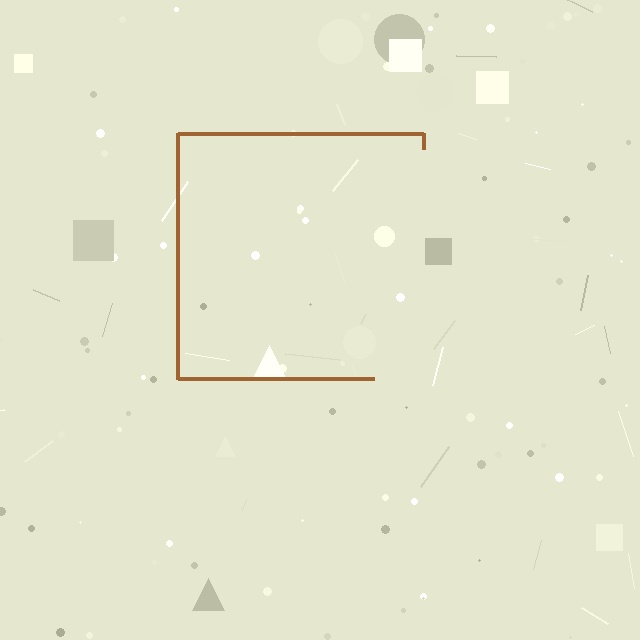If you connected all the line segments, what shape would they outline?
They would outline a square.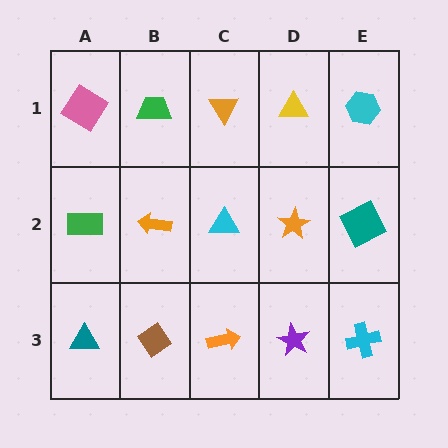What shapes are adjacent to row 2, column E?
A cyan hexagon (row 1, column E), a cyan cross (row 3, column E), an orange star (row 2, column D).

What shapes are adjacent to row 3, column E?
A teal square (row 2, column E), a purple star (row 3, column D).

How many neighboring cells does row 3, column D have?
3.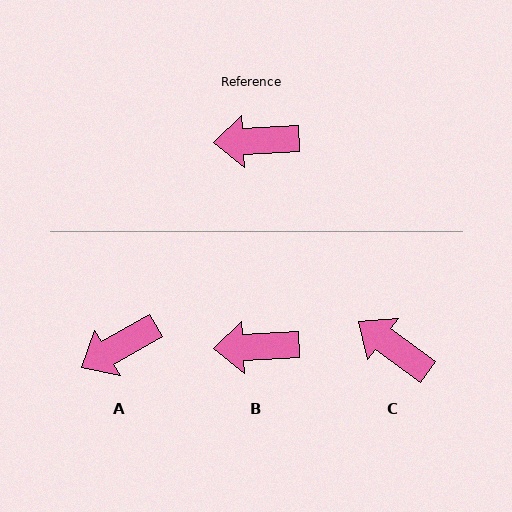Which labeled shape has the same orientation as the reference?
B.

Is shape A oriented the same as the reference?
No, it is off by about 27 degrees.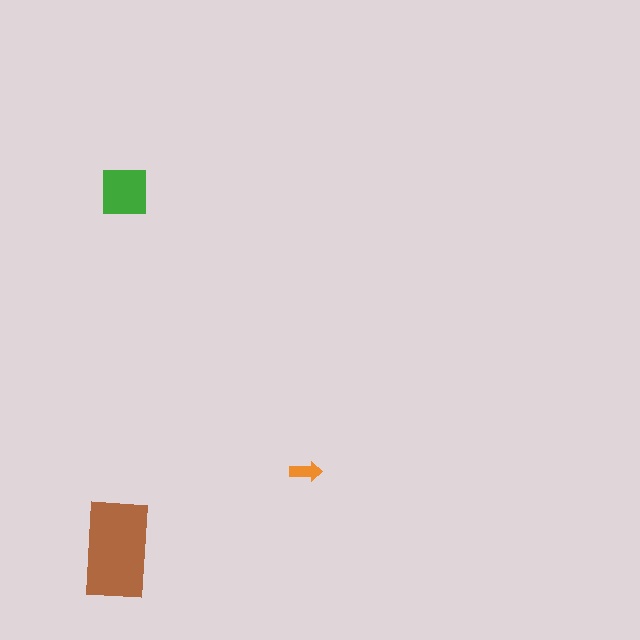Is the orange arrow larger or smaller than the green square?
Smaller.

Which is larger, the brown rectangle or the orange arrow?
The brown rectangle.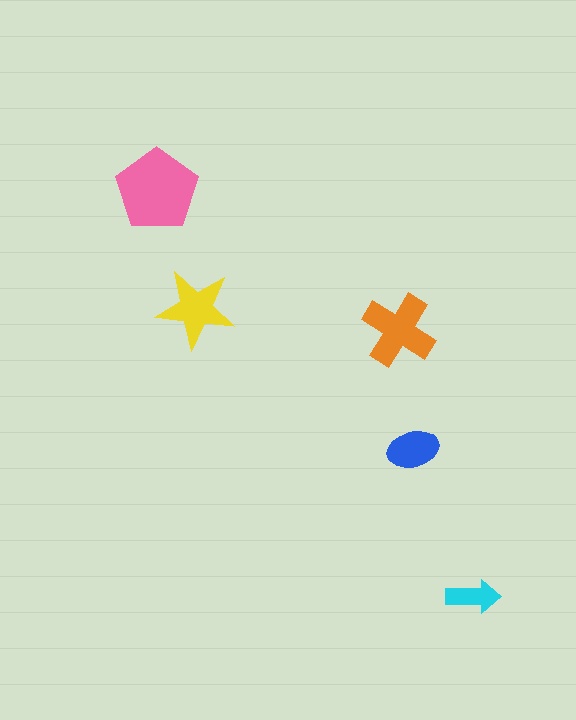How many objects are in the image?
There are 5 objects in the image.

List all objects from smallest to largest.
The cyan arrow, the blue ellipse, the yellow star, the orange cross, the pink pentagon.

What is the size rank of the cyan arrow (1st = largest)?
5th.